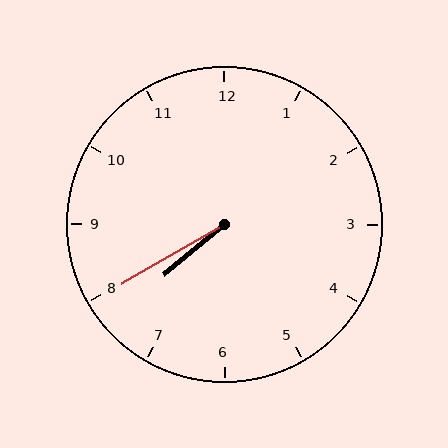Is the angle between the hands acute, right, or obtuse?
It is acute.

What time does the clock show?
7:40.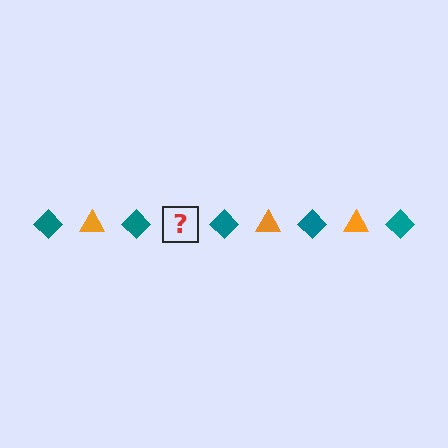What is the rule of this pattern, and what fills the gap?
The rule is that the pattern alternates between teal diamond and orange triangle. The gap should be filled with an orange triangle.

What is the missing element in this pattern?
The missing element is an orange triangle.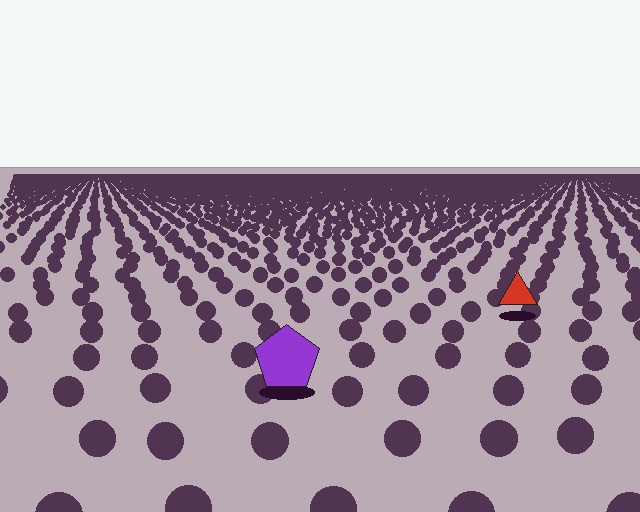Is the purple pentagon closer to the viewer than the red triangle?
Yes. The purple pentagon is closer — you can tell from the texture gradient: the ground texture is coarser near it.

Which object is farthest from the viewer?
The red triangle is farthest from the viewer. It appears smaller and the ground texture around it is denser.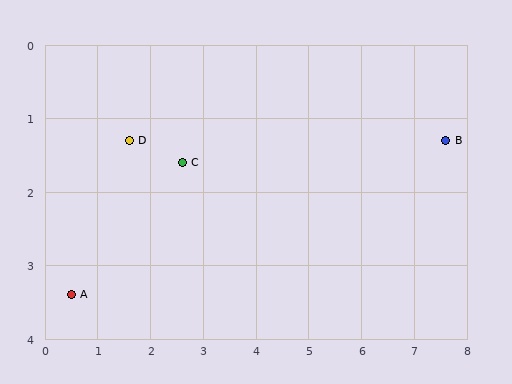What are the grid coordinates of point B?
Point B is at approximately (7.6, 1.3).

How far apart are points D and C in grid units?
Points D and C are about 1.0 grid units apart.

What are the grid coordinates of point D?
Point D is at approximately (1.6, 1.3).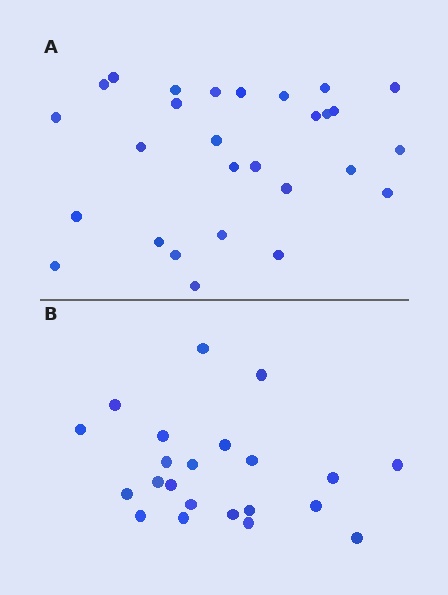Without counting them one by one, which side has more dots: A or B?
Region A (the top region) has more dots.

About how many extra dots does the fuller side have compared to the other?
Region A has about 6 more dots than region B.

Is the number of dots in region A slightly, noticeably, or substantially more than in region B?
Region A has noticeably more, but not dramatically so. The ratio is roughly 1.3 to 1.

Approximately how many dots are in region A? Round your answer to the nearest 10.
About 30 dots. (The exact count is 28, which rounds to 30.)